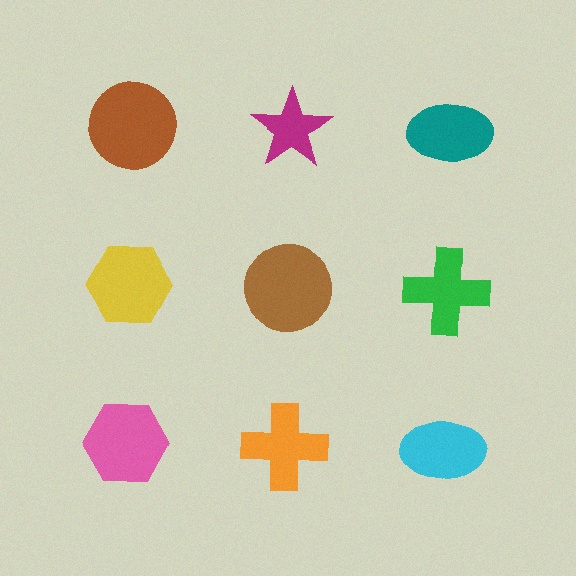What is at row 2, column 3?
A green cross.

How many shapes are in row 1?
3 shapes.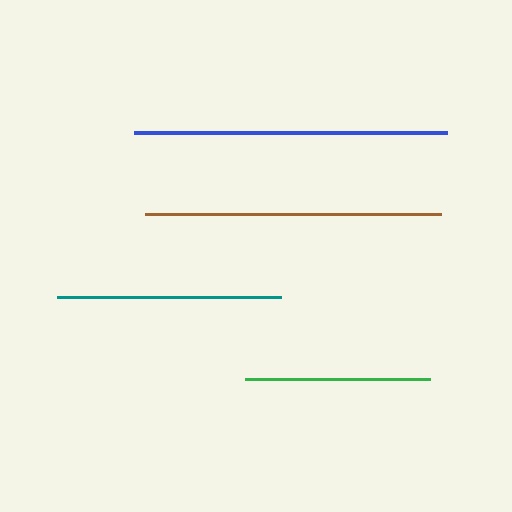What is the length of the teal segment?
The teal segment is approximately 224 pixels long.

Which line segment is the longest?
The blue line is the longest at approximately 313 pixels.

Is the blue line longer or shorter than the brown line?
The blue line is longer than the brown line.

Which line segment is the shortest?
The green line is the shortest at approximately 185 pixels.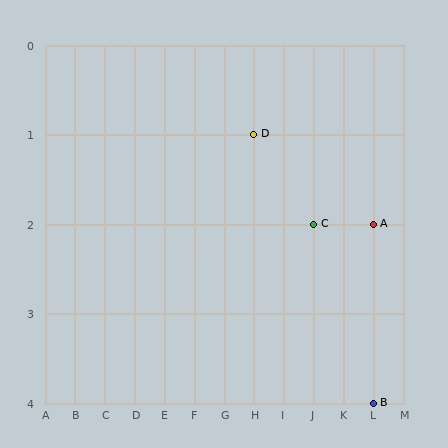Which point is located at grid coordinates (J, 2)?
Point C is at (J, 2).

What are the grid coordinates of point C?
Point C is at grid coordinates (J, 2).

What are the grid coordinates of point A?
Point A is at grid coordinates (L, 2).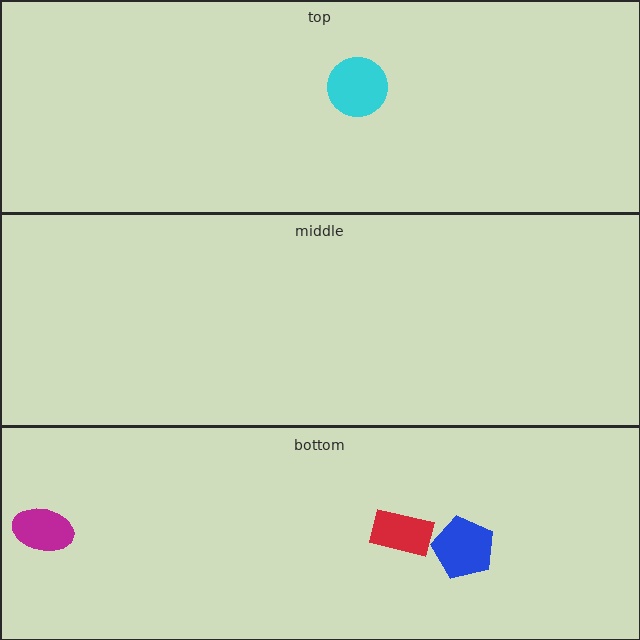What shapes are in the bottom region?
The magenta ellipse, the red rectangle, the blue pentagon.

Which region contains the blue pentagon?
The bottom region.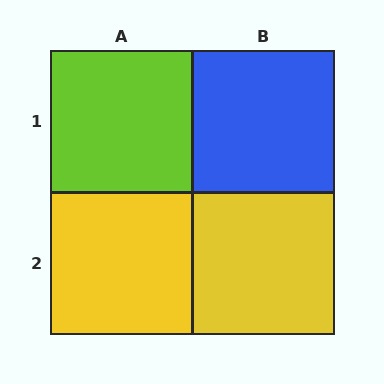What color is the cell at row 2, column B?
Yellow.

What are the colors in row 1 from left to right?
Lime, blue.